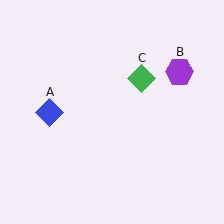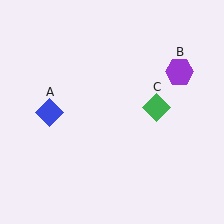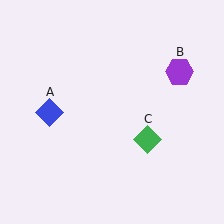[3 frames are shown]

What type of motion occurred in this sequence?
The green diamond (object C) rotated clockwise around the center of the scene.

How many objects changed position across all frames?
1 object changed position: green diamond (object C).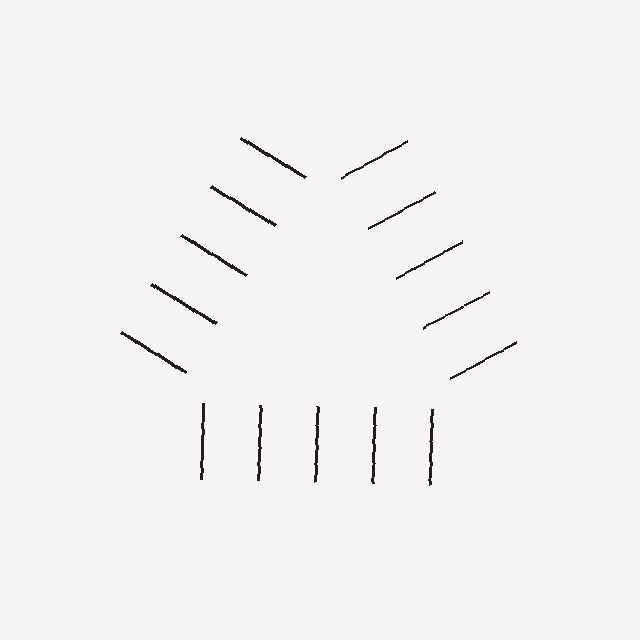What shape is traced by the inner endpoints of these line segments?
An illusory triangle — the line segments terminate on its edges but no continuous stroke is drawn.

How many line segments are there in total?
15 — 5 along each of the 3 edges.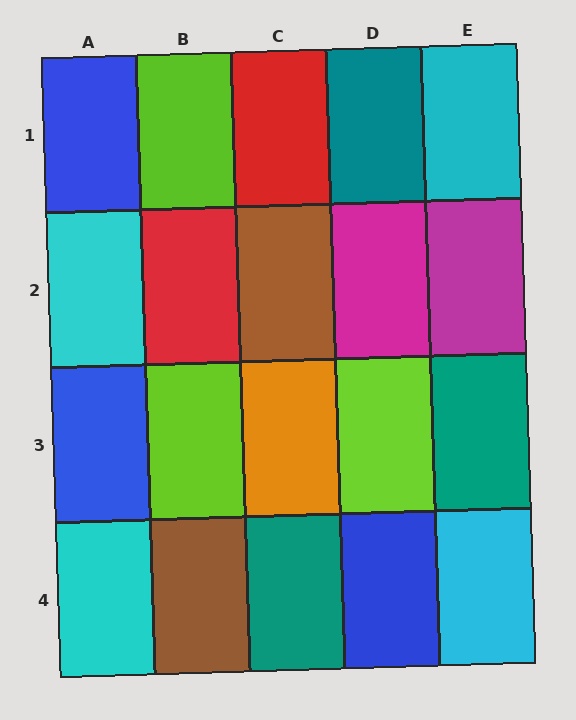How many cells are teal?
3 cells are teal.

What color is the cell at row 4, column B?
Brown.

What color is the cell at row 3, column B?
Lime.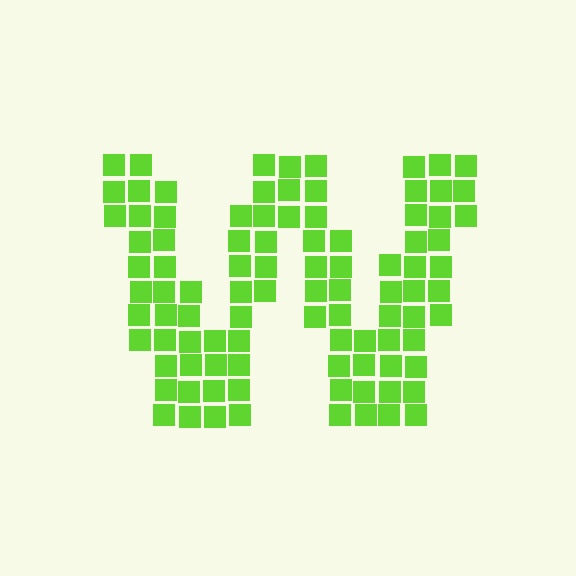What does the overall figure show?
The overall figure shows the letter W.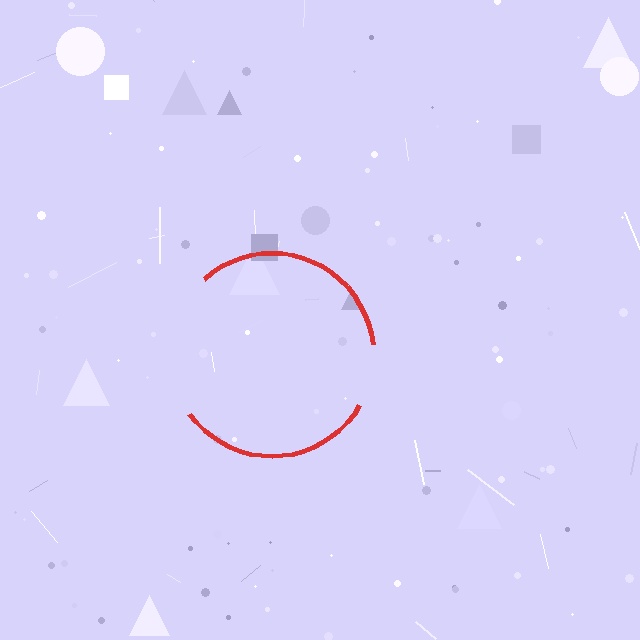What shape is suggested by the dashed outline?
The dashed outline suggests a circle.